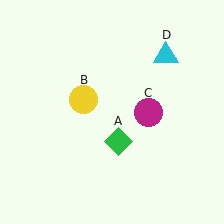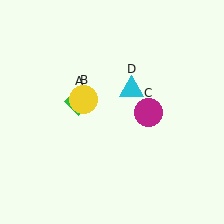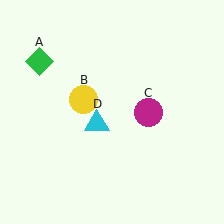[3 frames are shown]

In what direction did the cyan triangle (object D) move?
The cyan triangle (object D) moved down and to the left.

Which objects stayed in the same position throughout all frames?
Yellow circle (object B) and magenta circle (object C) remained stationary.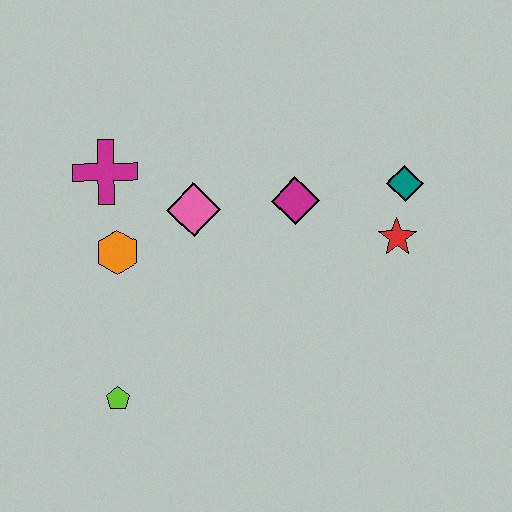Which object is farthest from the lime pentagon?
The teal diamond is farthest from the lime pentagon.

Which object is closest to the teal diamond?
The red star is closest to the teal diamond.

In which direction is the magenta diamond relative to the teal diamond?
The magenta diamond is to the left of the teal diamond.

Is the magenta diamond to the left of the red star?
Yes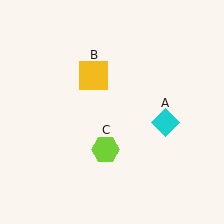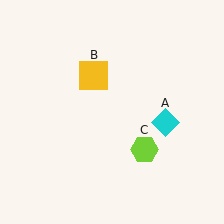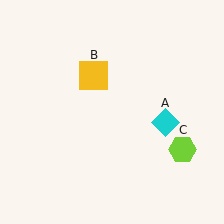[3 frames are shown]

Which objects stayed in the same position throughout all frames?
Cyan diamond (object A) and yellow square (object B) remained stationary.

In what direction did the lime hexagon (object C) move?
The lime hexagon (object C) moved right.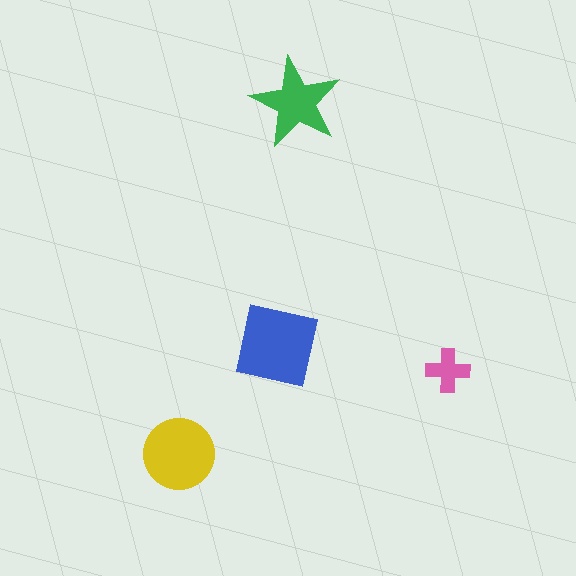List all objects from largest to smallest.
The blue square, the yellow circle, the green star, the pink cross.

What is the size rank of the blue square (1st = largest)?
1st.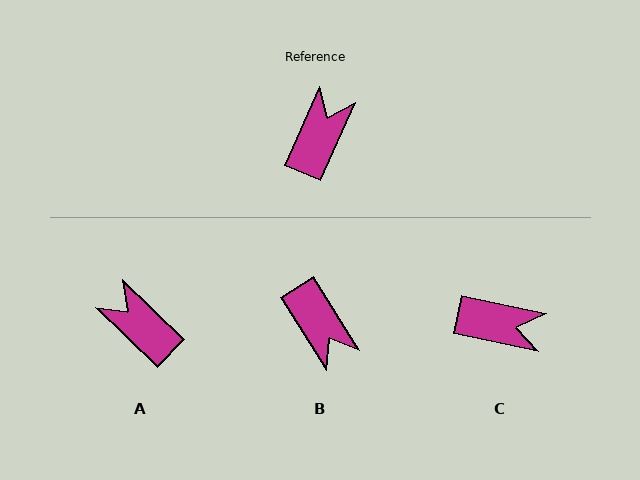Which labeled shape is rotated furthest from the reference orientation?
B, about 124 degrees away.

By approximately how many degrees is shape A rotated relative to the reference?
Approximately 70 degrees counter-clockwise.